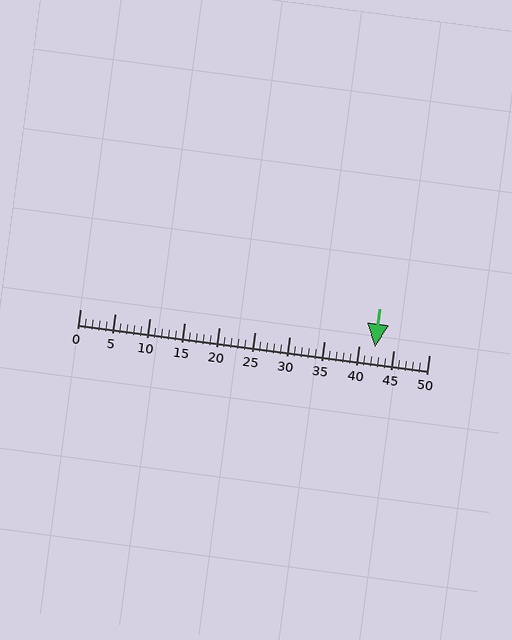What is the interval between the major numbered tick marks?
The major tick marks are spaced 5 units apart.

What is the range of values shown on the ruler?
The ruler shows values from 0 to 50.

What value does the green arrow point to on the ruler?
The green arrow points to approximately 42.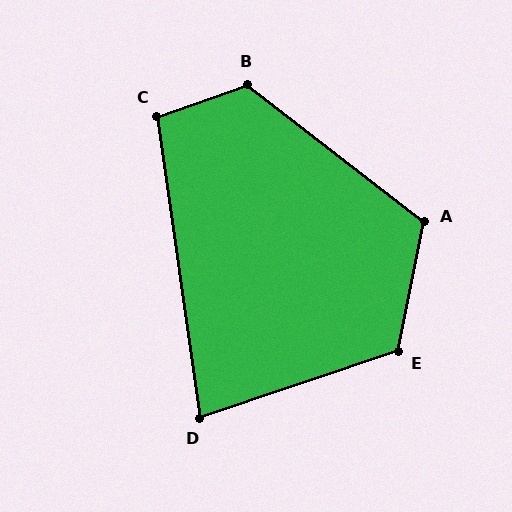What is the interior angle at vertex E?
Approximately 119 degrees (obtuse).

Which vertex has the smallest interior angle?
D, at approximately 80 degrees.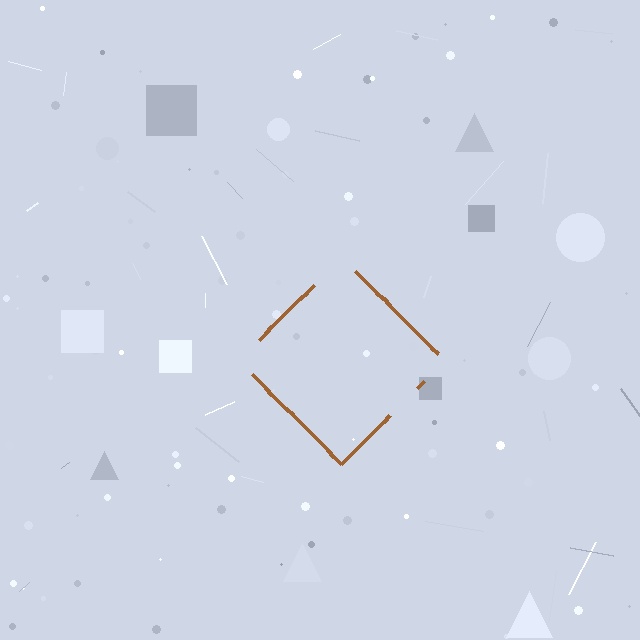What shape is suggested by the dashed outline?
The dashed outline suggests a diamond.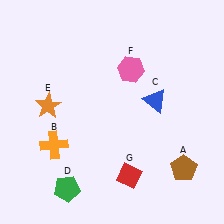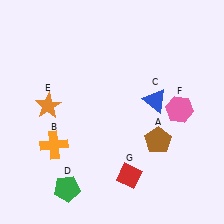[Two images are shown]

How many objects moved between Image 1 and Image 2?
2 objects moved between the two images.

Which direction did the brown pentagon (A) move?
The brown pentagon (A) moved up.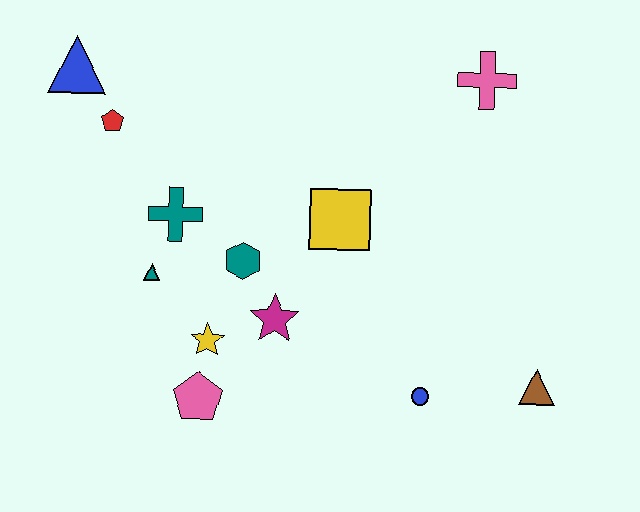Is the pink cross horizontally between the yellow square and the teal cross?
No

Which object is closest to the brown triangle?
The blue circle is closest to the brown triangle.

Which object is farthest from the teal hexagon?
The brown triangle is farthest from the teal hexagon.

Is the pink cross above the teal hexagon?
Yes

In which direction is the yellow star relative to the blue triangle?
The yellow star is below the blue triangle.